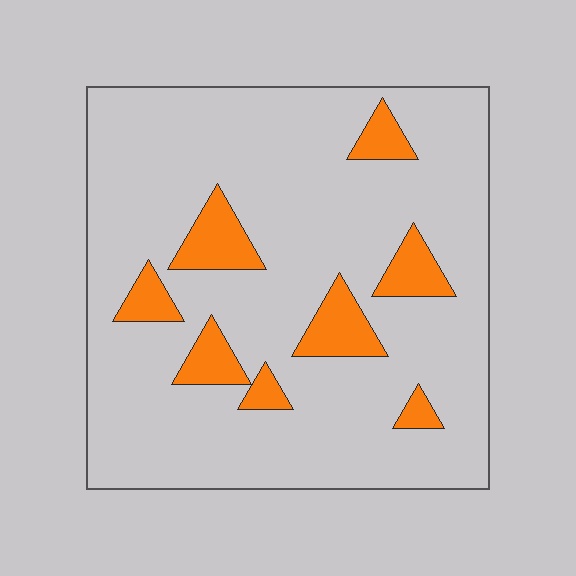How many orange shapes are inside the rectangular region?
8.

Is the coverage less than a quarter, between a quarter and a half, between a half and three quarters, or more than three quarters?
Less than a quarter.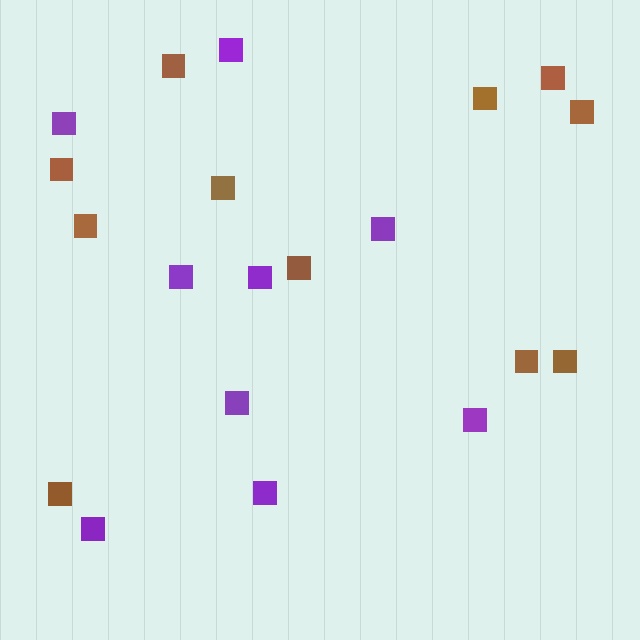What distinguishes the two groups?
There are 2 groups: one group of brown squares (11) and one group of purple squares (9).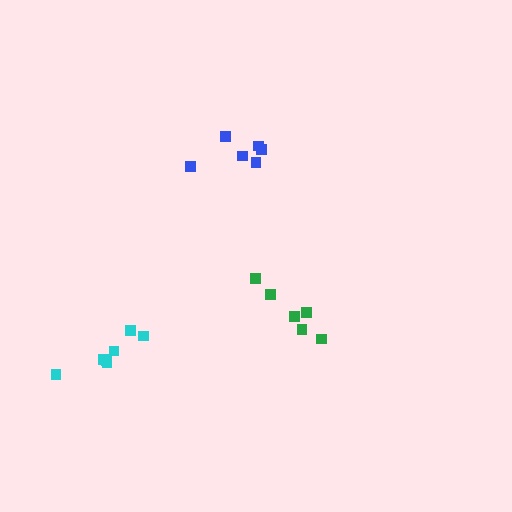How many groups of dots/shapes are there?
There are 3 groups.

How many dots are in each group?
Group 1: 6 dots, Group 2: 6 dots, Group 3: 7 dots (19 total).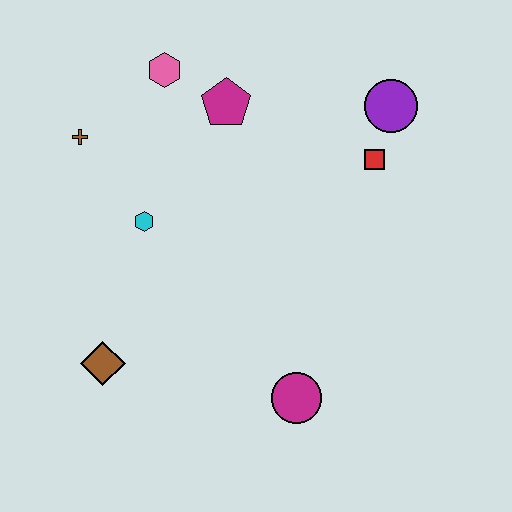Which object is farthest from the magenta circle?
The pink hexagon is farthest from the magenta circle.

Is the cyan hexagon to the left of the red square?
Yes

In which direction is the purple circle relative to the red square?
The purple circle is above the red square.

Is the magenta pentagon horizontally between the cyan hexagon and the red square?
Yes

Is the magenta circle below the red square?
Yes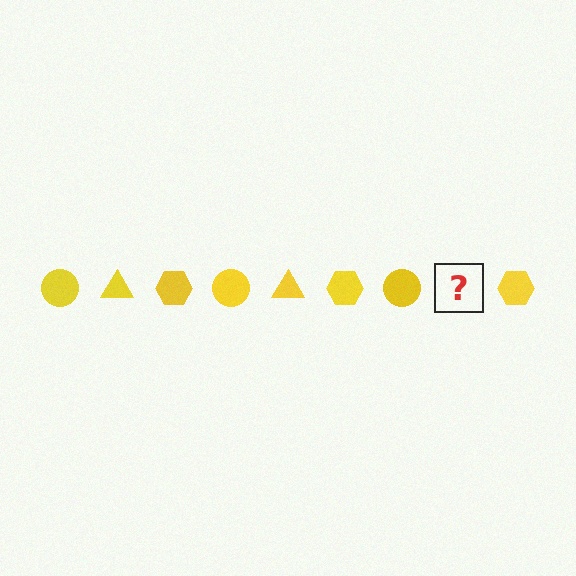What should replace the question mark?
The question mark should be replaced with a yellow triangle.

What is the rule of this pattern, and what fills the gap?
The rule is that the pattern cycles through circle, triangle, hexagon shapes in yellow. The gap should be filled with a yellow triangle.